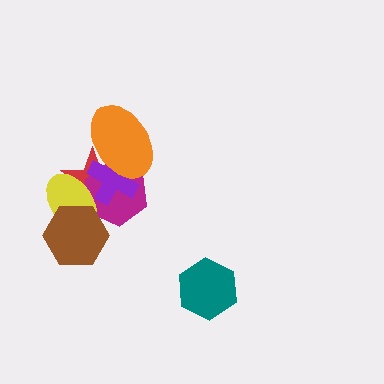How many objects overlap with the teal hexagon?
0 objects overlap with the teal hexagon.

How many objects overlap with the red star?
5 objects overlap with the red star.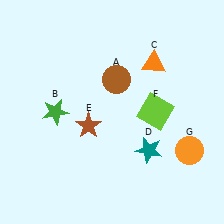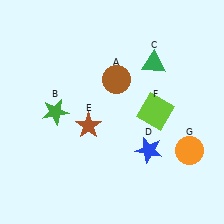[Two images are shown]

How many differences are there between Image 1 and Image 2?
There are 2 differences between the two images.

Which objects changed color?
C changed from orange to green. D changed from teal to blue.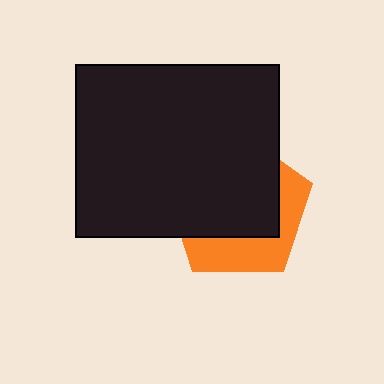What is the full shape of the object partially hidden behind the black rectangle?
The partially hidden object is an orange pentagon.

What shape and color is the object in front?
The object in front is a black rectangle.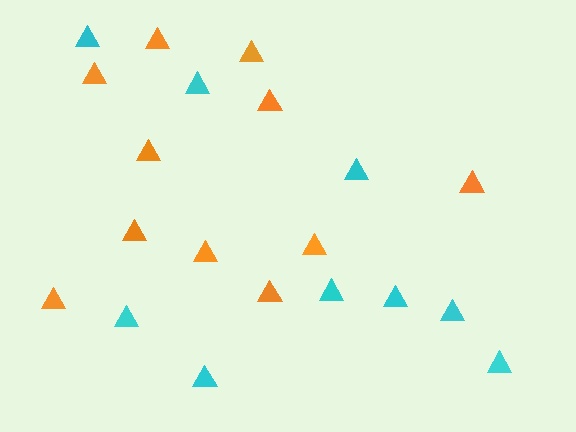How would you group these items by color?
There are 2 groups: one group of orange triangles (11) and one group of cyan triangles (9).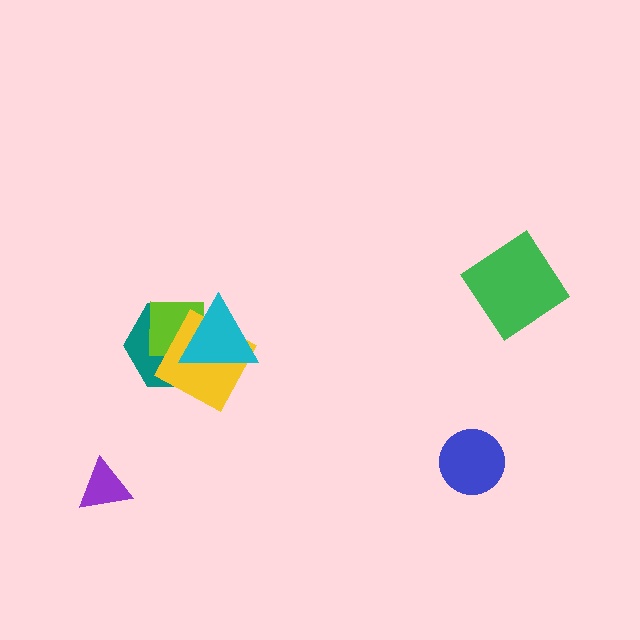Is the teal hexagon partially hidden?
Yes, it is partially covered by another shape.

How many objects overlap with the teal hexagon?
3 objects overlap with the teal hexagon.